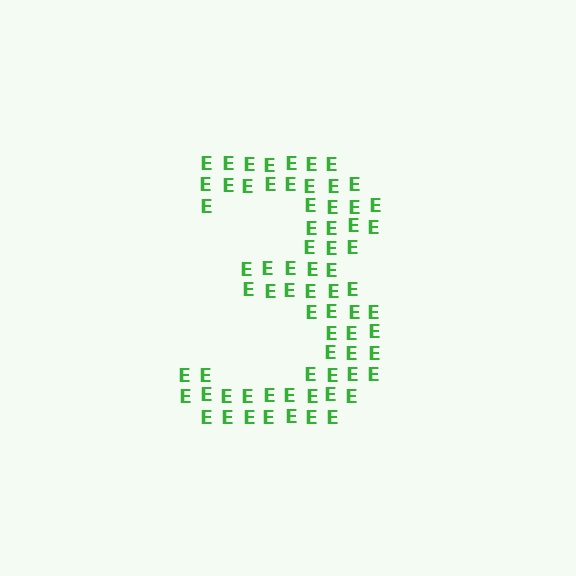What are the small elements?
The small elements are letter E's.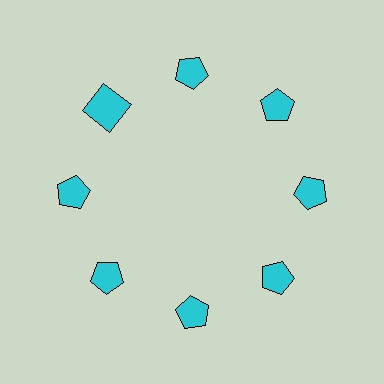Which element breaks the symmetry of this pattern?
The cyan square at roughly the 10 o'clock position breaks the symmetry. All other shapes are cyan pentagons.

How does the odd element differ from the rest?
It has a different shape: square instead of pentagon.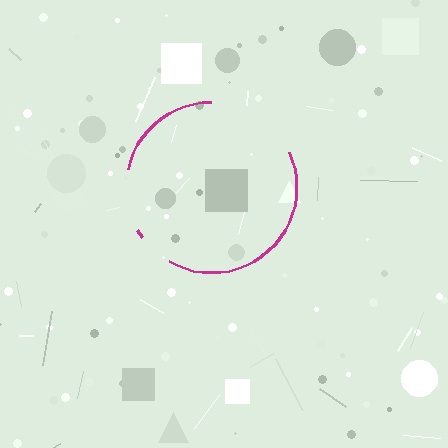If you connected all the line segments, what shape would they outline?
They would outline a circle.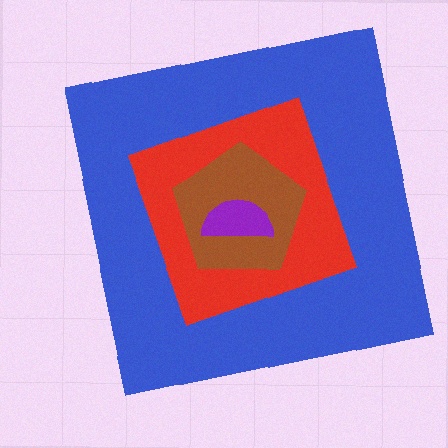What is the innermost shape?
The purple semicircle.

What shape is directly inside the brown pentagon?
The purple semicircle.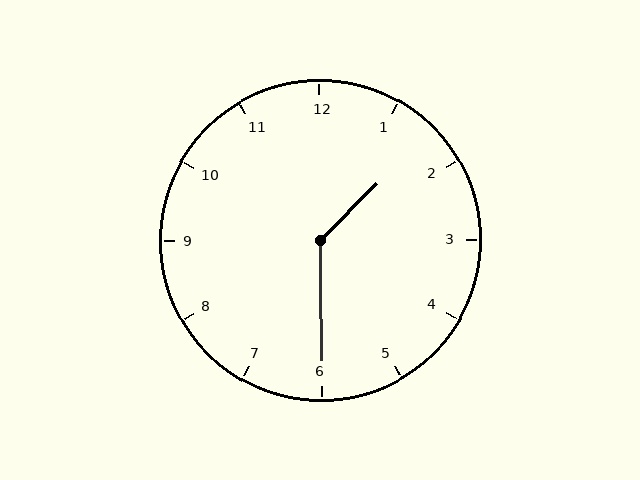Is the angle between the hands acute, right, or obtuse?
It is obtuse.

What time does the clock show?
1:30.